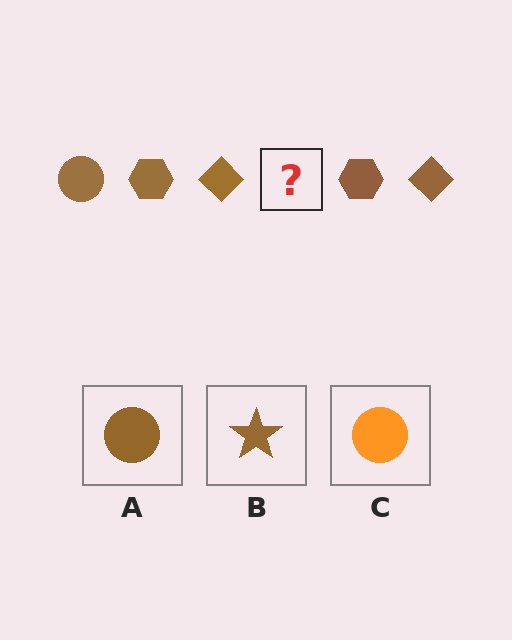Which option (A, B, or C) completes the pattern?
A.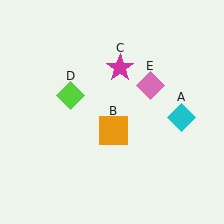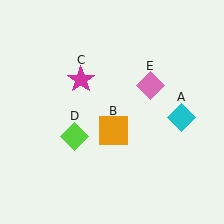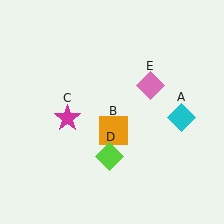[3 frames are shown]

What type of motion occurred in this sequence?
The magenta star (object C), lime diamond (object D) rotated counterclockwise around the center of the scene.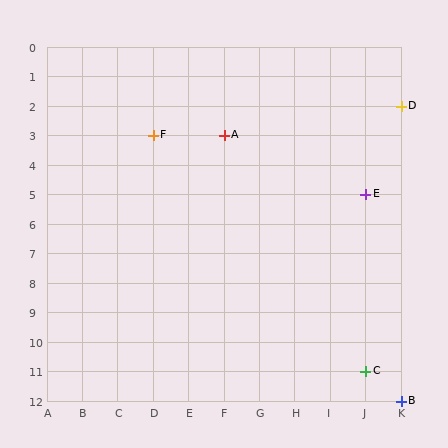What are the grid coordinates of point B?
Point B is at grid coordinates (K, 12).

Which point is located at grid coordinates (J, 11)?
Point C is at (J, 11).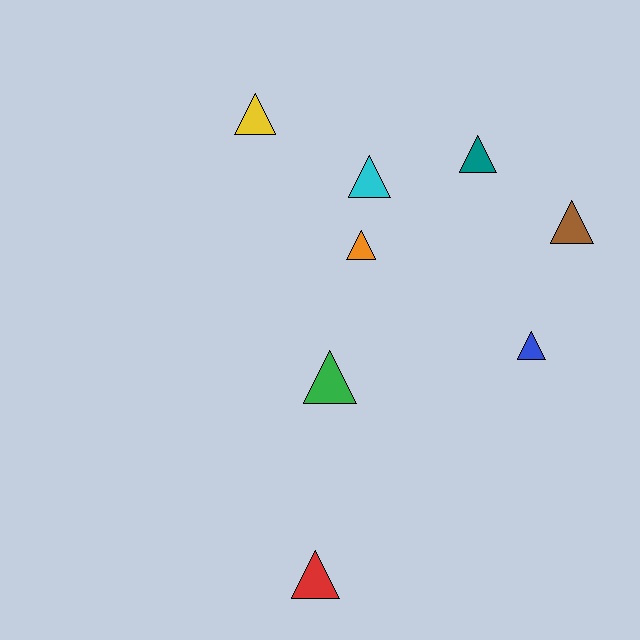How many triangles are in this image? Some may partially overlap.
There are 8 triangles.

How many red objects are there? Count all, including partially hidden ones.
There is 1 red object.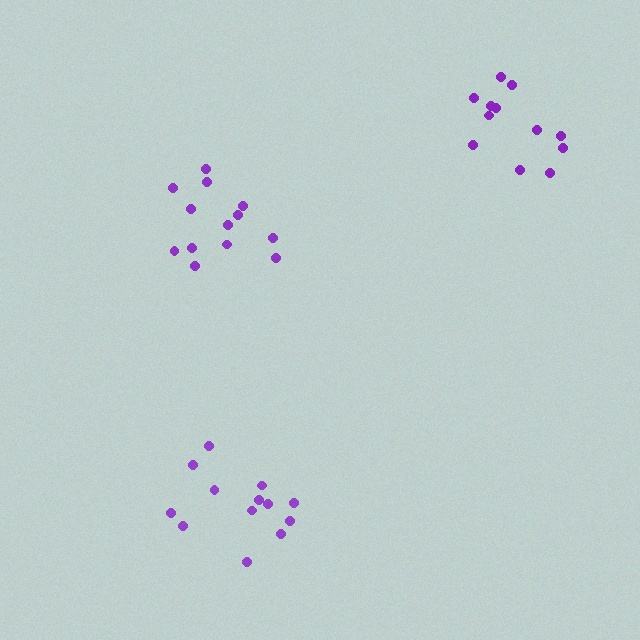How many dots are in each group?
Group 1: 13 dots, Group 2: 12 dots, Group 3: 13 dots (38 total).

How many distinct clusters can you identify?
There are 3 distinct clusters.